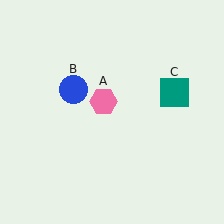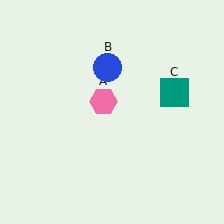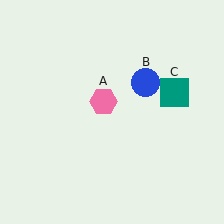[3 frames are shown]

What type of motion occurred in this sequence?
The blue circle (object B) rotated clockwise around the center of the scene.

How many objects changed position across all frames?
1 object changed position: blue circle (object B).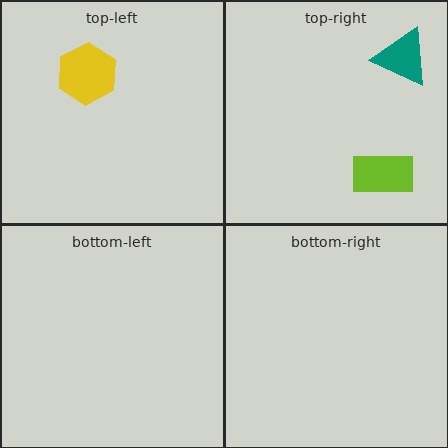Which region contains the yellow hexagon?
The top-left region.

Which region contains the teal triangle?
The top-right region.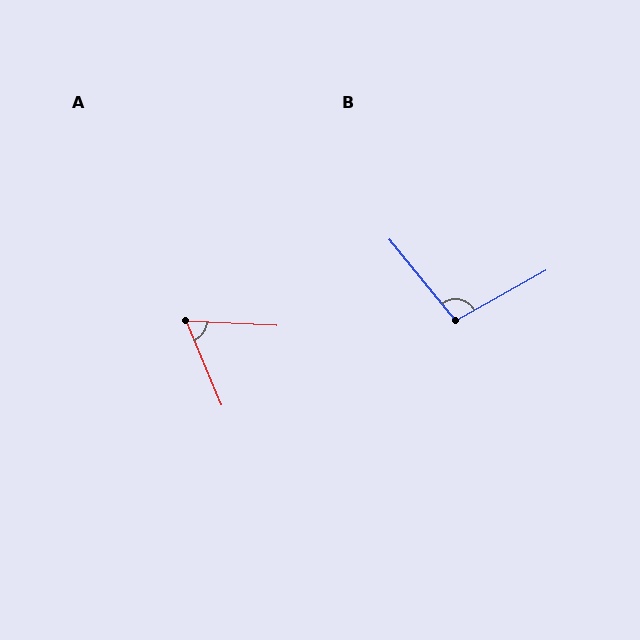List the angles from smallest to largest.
A (64°), B (101°).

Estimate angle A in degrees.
Approximately 64 degrees.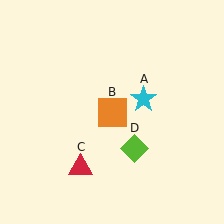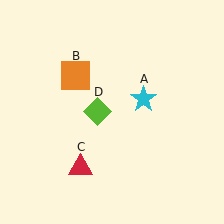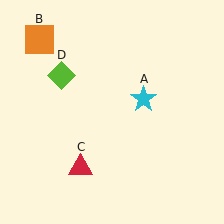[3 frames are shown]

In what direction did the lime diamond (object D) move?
The lime diamond (object D) moved up and to the left.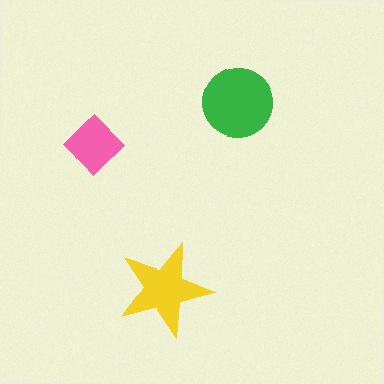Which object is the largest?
The green circle.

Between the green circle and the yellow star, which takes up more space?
The green circle.